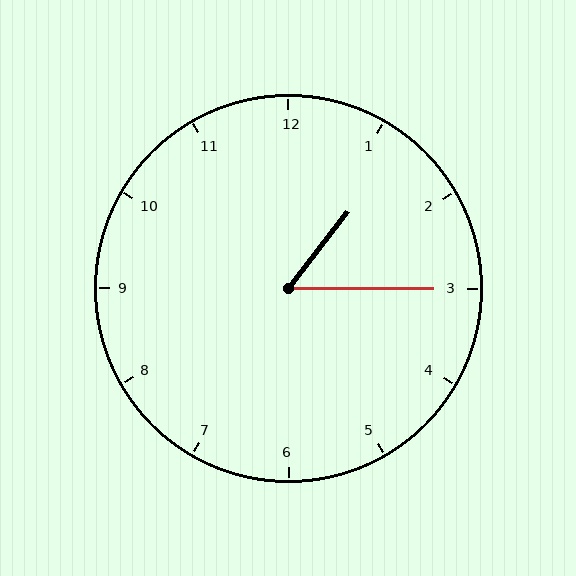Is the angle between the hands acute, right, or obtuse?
It is acute.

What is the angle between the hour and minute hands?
Approximately 52 degrees.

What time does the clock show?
1:15.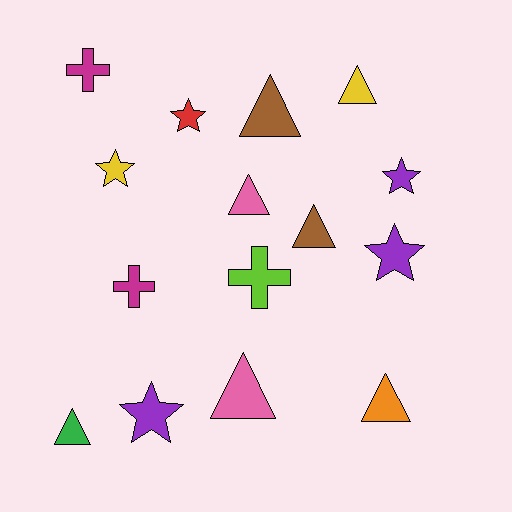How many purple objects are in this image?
There are 3 purple objects.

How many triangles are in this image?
There are 7 triangles.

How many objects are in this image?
There are 15 objects.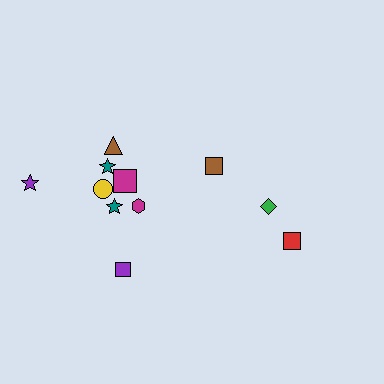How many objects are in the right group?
There are 3 objects.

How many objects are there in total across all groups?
There are 11 objects.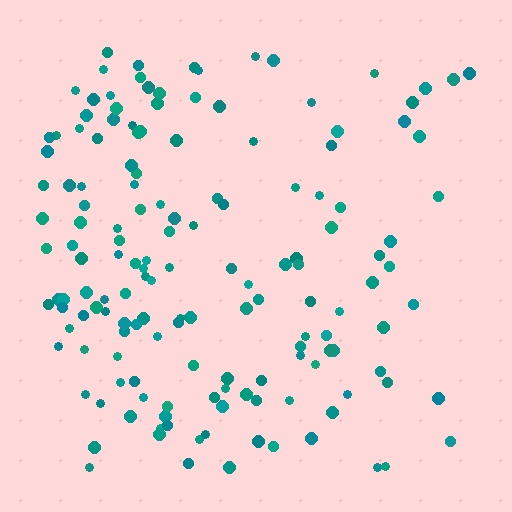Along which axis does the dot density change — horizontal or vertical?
Horizontal.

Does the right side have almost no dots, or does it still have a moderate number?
Still a moderate number, just noticeably fewer than the left.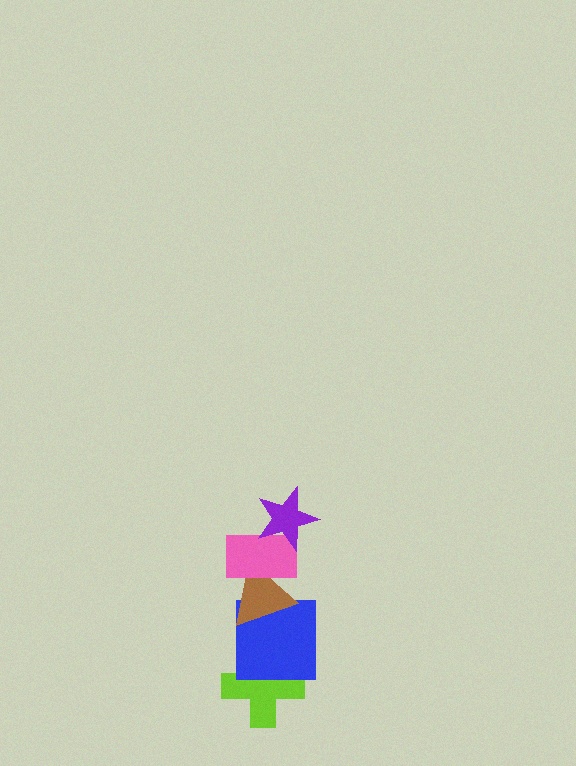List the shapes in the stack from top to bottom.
From top to bottom: the purple star, the pink rectangle, the brown triangle, the blue square, the lime cross.